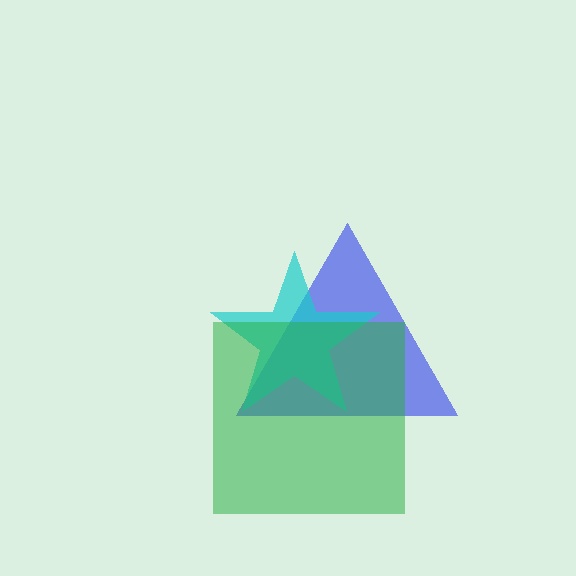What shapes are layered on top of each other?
The layered shapes are: a blue triangle, a cyan star, a green square.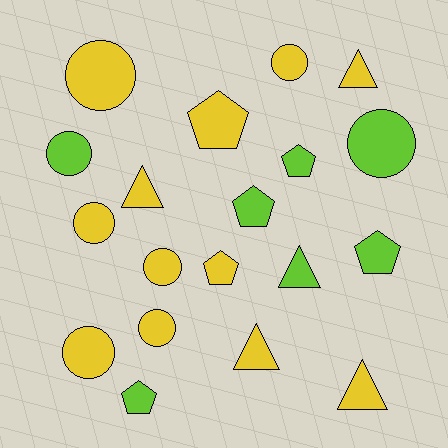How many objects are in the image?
There are 19 objects.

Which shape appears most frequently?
Circle, with 8 objects.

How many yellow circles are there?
There are 6 yellow circles.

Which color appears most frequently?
Yellow, with 12 objects.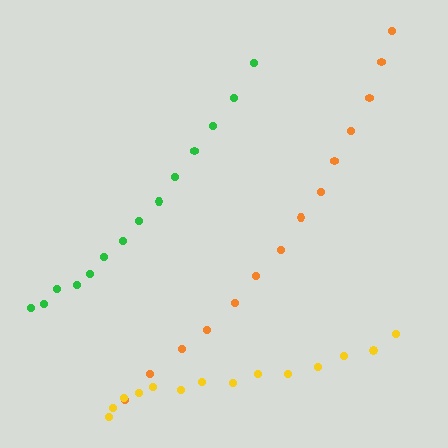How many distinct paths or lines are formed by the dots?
There are 3 distinct paths.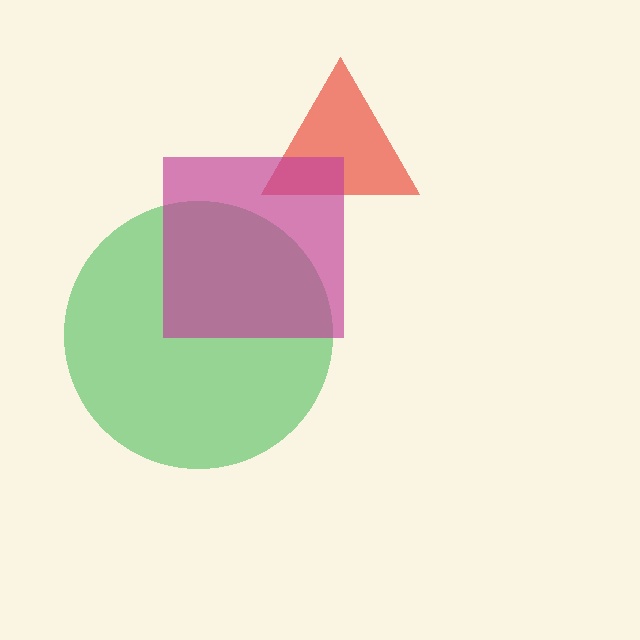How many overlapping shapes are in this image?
There are 3 overlapping shapes in the image.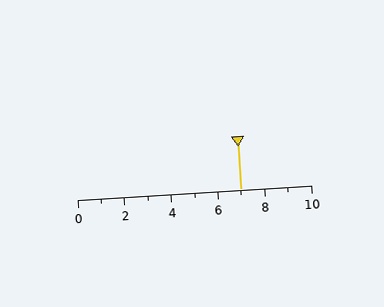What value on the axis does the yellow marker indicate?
The marker indicates approximately 7.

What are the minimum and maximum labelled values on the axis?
The axis runs from 0 to 10.